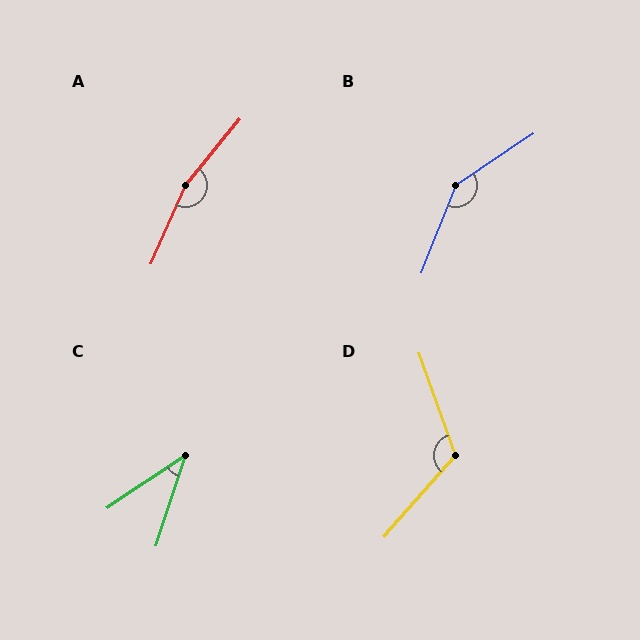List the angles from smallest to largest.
C (38°), D (119°), B (145°), A (165°).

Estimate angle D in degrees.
Approximately 119 degrees.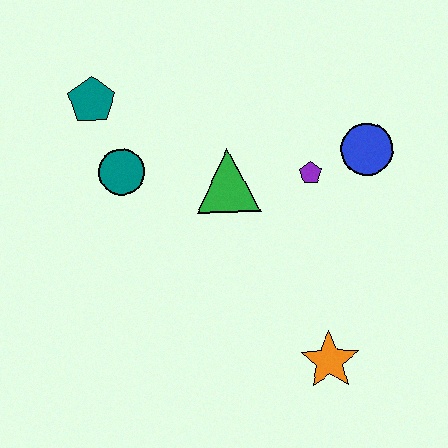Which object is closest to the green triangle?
The purple pentagon is closest to the green triangle.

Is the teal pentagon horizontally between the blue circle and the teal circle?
No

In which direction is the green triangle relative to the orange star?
The green triangle is above the orange star.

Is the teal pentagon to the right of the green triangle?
No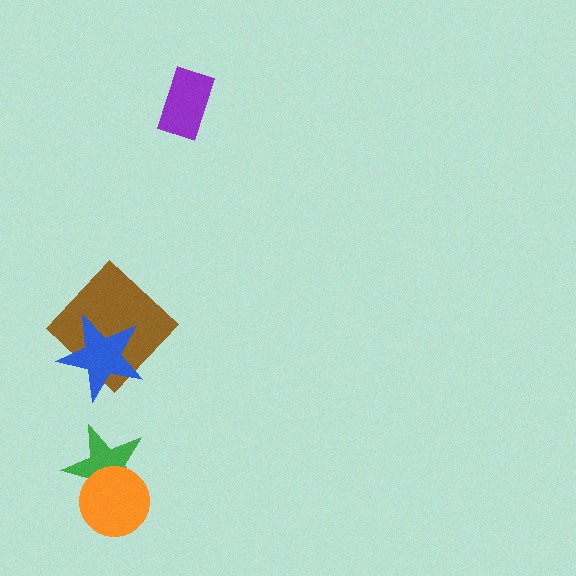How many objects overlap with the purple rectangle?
0 objects overlap with the purple rectangle.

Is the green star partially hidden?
Yes, it is partially covered by another shape.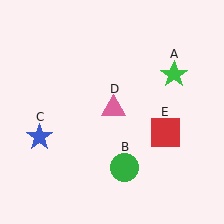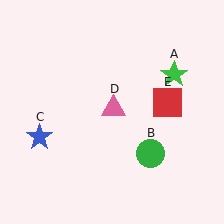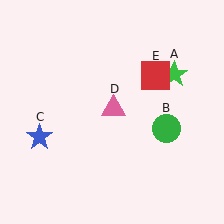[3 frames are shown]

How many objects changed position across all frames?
2 objects changed position: green circle (object B), red square (object E).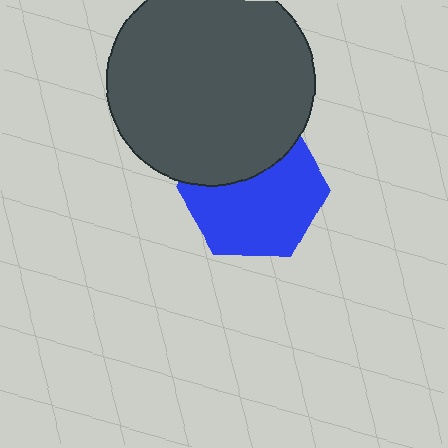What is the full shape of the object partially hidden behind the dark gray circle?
The partially hidden object is a blue hexagon.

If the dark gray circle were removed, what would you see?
You would see the complete blue hexagon.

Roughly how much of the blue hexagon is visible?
Most of it is visible (roughly 66%).